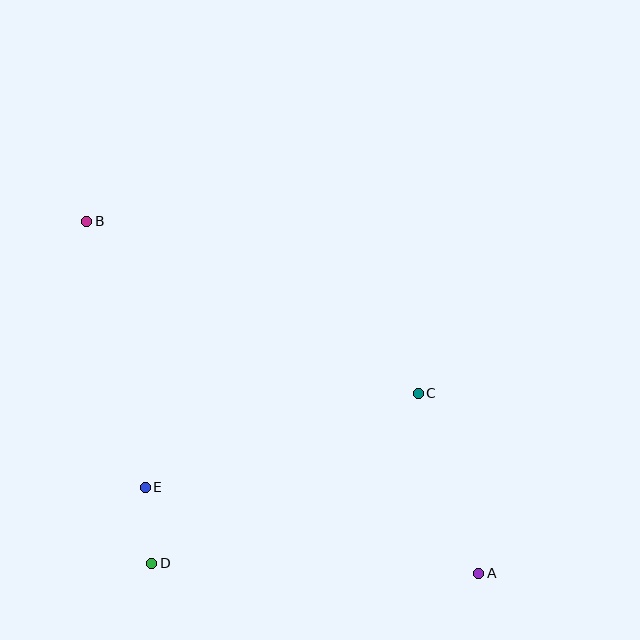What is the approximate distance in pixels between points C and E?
The distance between C and E is approximately 289 pixels.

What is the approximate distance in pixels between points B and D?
The distance between B and D is approximately 348 pixels.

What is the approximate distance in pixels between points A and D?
The distance between A and D is approximately 327 pixels.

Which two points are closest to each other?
Points D and E are closest to each other.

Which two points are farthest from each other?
Points A and B are farthest from each other.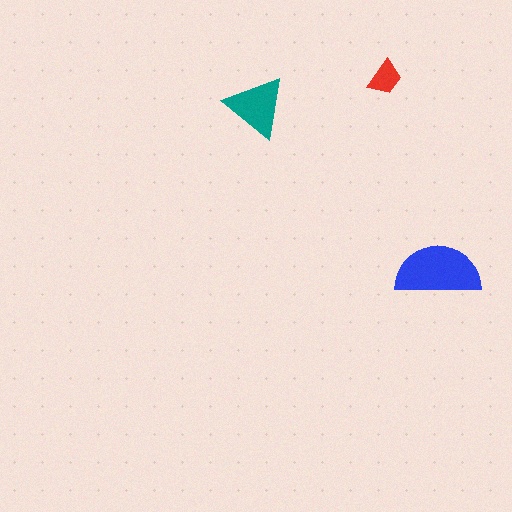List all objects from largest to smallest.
The blue semicircle, the teal triangle, the red trapezoid.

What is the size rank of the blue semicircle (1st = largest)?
1st.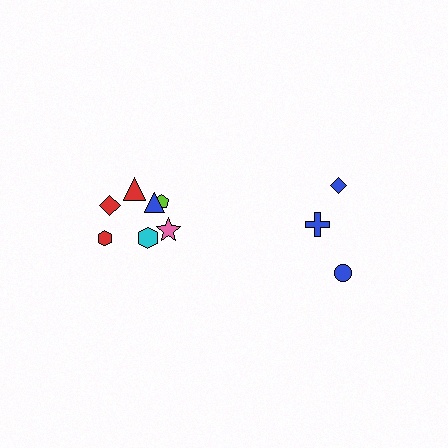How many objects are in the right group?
There are 3 objects.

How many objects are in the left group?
There are 7 objects.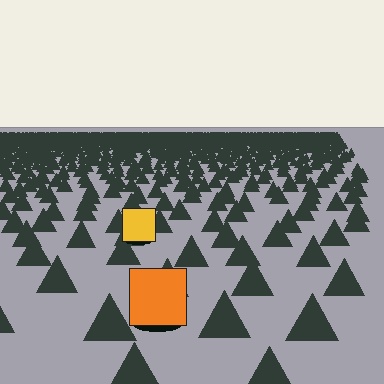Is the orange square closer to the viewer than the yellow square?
Yes. The orange square is closer — you can tell from the texture gradient: the ground texture is coarser near it.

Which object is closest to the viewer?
The orange square is closest. The texture marks near it are larger and more spread out.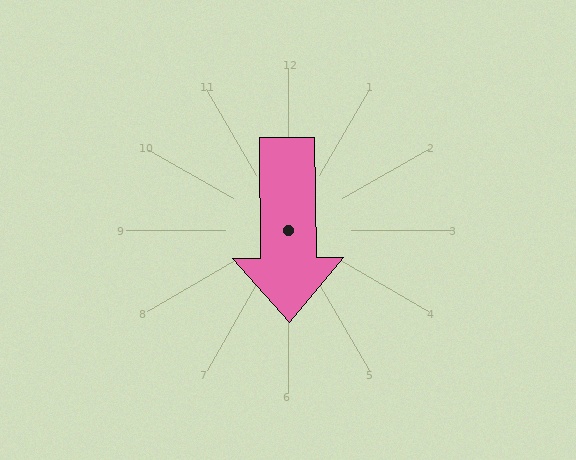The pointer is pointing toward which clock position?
Roughly 6 o'clock.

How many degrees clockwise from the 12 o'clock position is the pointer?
Approximately 179 degrees.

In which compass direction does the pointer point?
South.